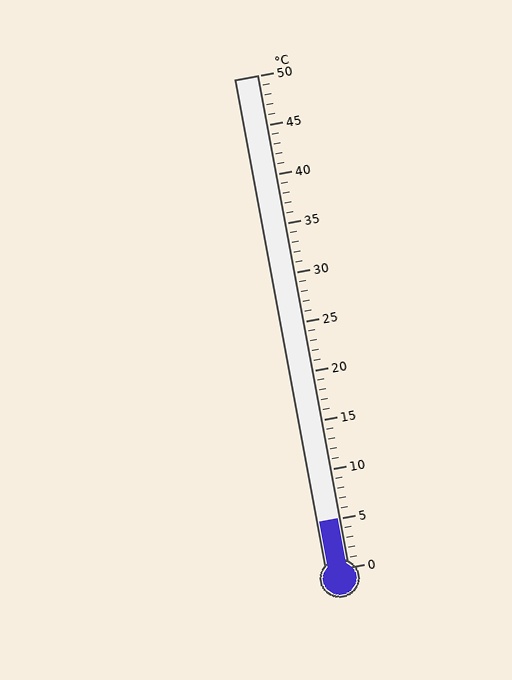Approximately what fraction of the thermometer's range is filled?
The thermometer is filled to approximately 10% of its range.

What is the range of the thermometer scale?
The thermometer scale ranges from 0°C to 50°C.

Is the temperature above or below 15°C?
The temperature is below 15°C.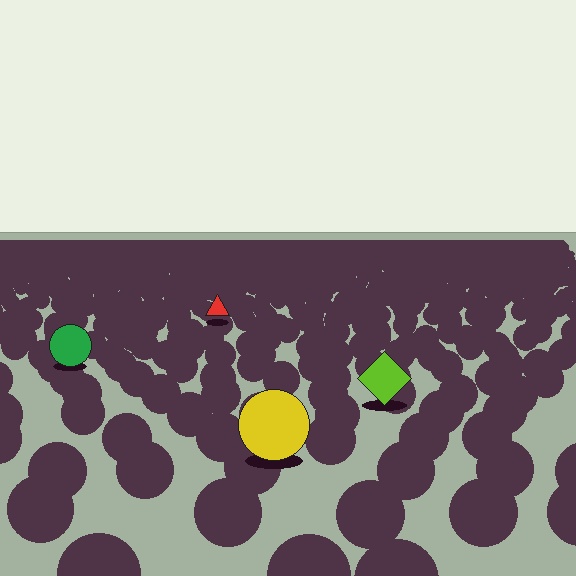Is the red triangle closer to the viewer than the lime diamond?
No. The lime diamond is closer — you can tell from the texture gradient: the ground texture is coarser near it.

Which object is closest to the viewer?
The yellow circle is closest. The texture marks near it are larger and more spread out.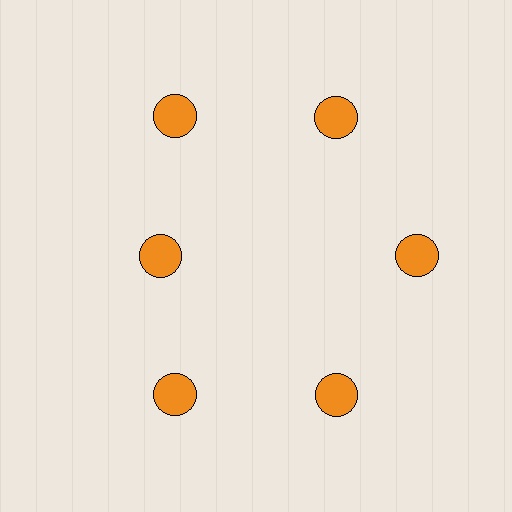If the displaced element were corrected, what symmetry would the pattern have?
It would have 6-fold rotational symmetry — the pattern would map onto itself every 60 degrees.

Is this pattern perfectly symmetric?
No. The 6 orange circles are arranged in a ring, but one element near the 9 o'clock position is pulled inward toward the center, breaking the 6-fold rotational symmetry.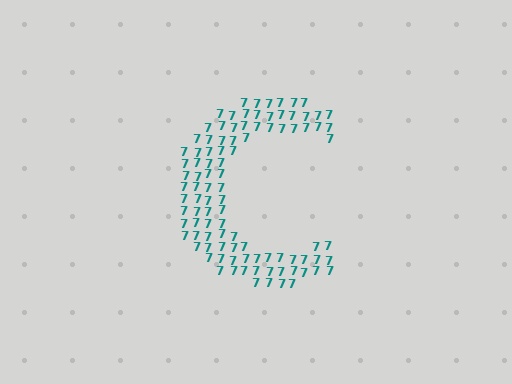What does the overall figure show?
The overall figure shows the letter C.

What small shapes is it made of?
It is made of small digit 7's.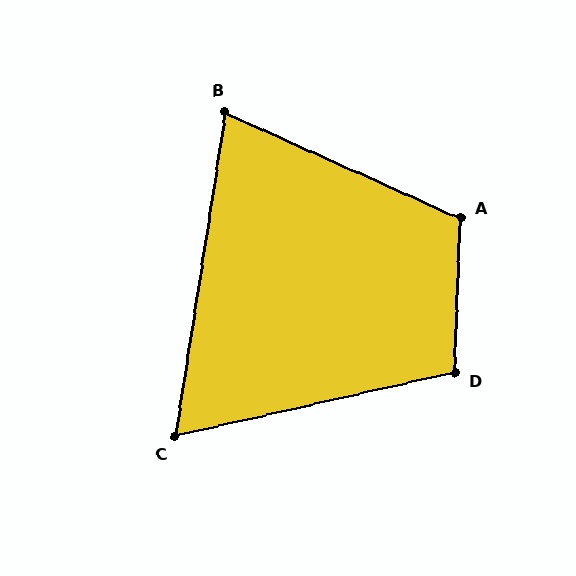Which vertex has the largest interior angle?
A, at approximately 112 degrees.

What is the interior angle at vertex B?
Approximately 75 degrees (acute).